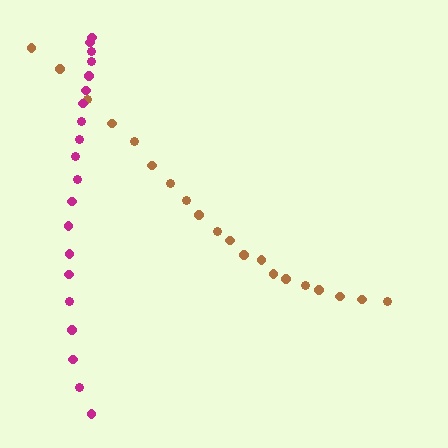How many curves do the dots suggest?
There are 2 distinct paths.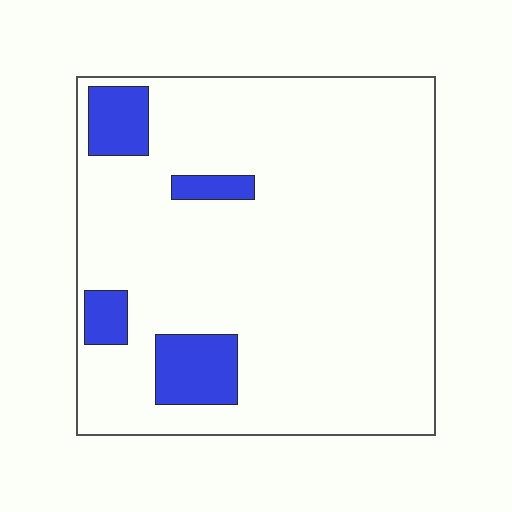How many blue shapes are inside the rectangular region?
4.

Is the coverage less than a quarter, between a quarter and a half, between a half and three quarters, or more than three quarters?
Less than a quarter.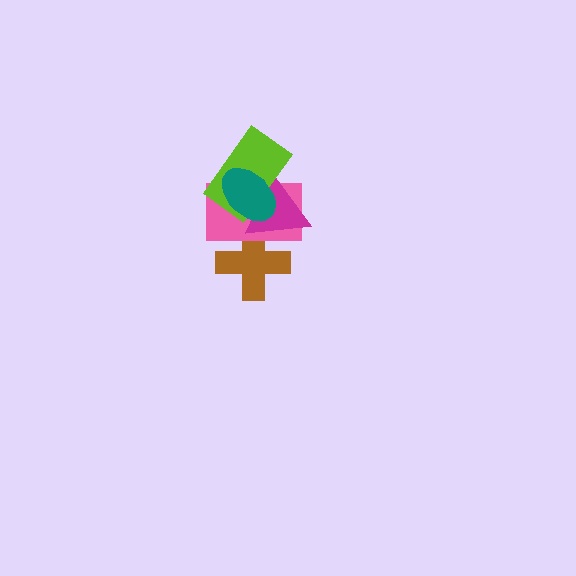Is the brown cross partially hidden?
Yes, it is partially covered by another shape.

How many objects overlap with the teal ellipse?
3 objects overlap with the teal ellipse.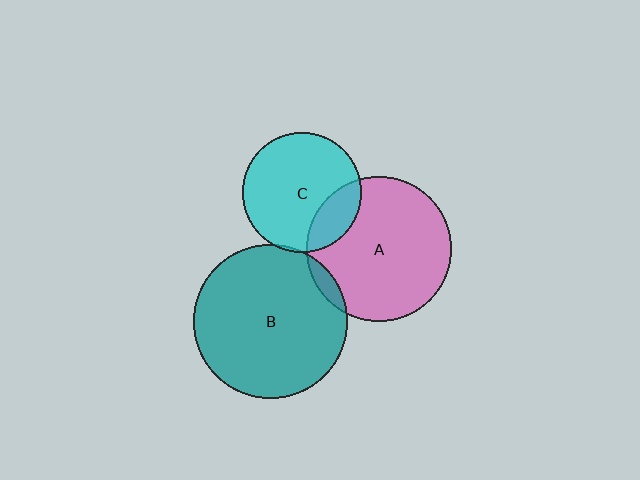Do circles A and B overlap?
Yes.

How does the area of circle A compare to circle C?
Approximately 1.5 times.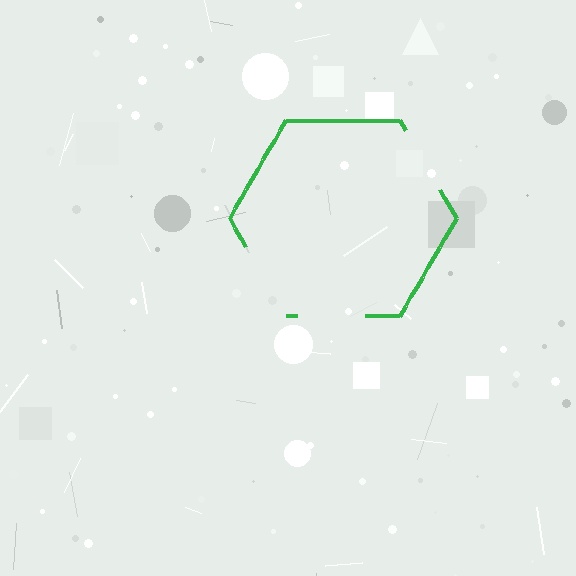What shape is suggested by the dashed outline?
The dashed outline suggests a hexagon.